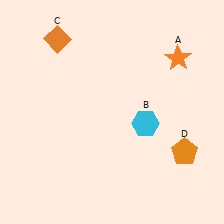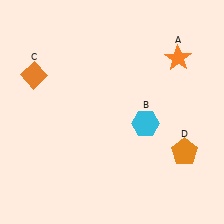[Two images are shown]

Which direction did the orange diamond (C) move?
The orange diamond (C) moved down.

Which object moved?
The orange diamond (C) moved down.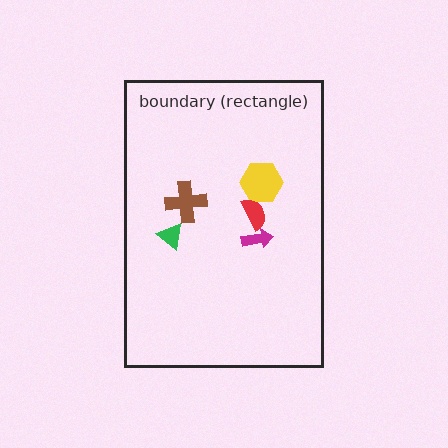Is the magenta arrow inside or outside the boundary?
Inside.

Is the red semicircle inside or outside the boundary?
Inside.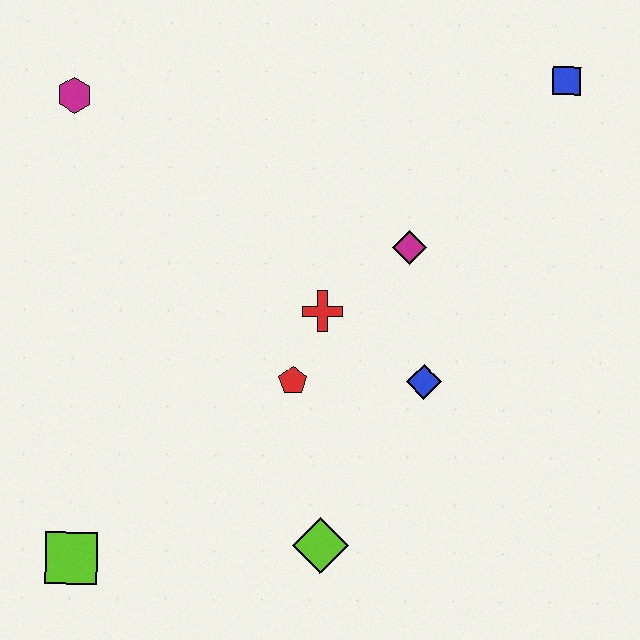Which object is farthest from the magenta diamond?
The lime square is farthest from the magenta diamond.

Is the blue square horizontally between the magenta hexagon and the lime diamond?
No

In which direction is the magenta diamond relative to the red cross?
The magenta diamond is to the right of the red cross.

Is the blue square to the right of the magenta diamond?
Yes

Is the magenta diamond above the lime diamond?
Yes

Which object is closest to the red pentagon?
The red cross is closest to the red pentagon.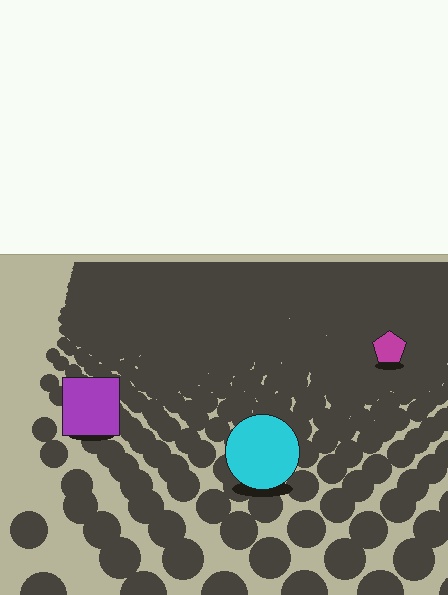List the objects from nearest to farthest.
From nearest to farthest: the cyan circle, the purple square, the magenta pentagon.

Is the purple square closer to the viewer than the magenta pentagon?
Yes. The purple square is closer — you can tell from the texture gradient: the ground texture is coarser near it.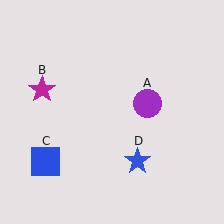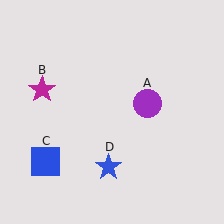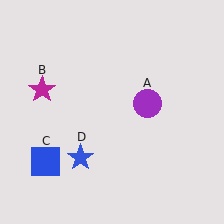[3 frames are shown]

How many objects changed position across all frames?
1 object changed position: blue star (object D).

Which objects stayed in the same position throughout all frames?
Purple circle (object A) and magenta star (object B) and blue square (object C) remained stationary.